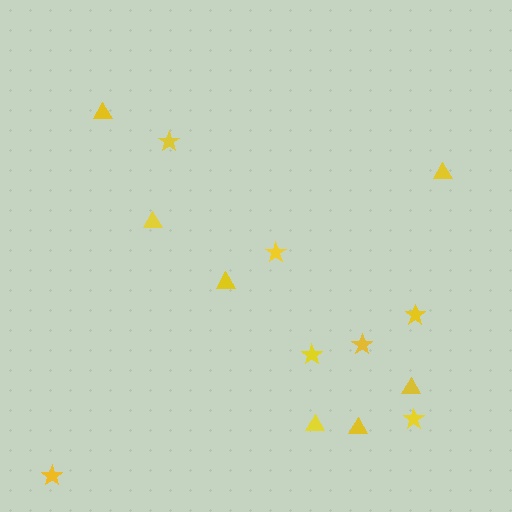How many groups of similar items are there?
There are 2 groups: one group of triangles (7) and one group of stars (7).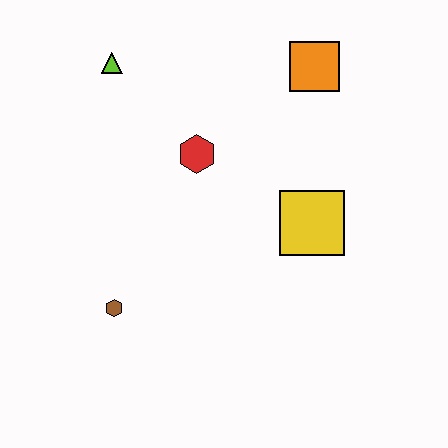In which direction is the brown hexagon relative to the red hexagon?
The brown hexagon is below the red hexagon.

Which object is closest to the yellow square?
The red hexagon is closest to the yellow square.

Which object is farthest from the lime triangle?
The yellow square is farthest from the lime triangle.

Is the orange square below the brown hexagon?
No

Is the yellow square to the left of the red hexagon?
No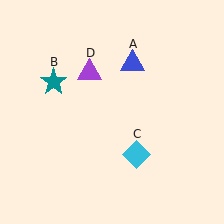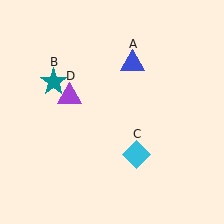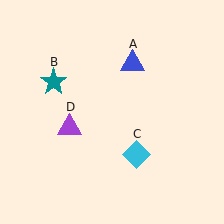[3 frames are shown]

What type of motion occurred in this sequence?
The purple triangle (object D) rotated counterclockwise around the center of the scene.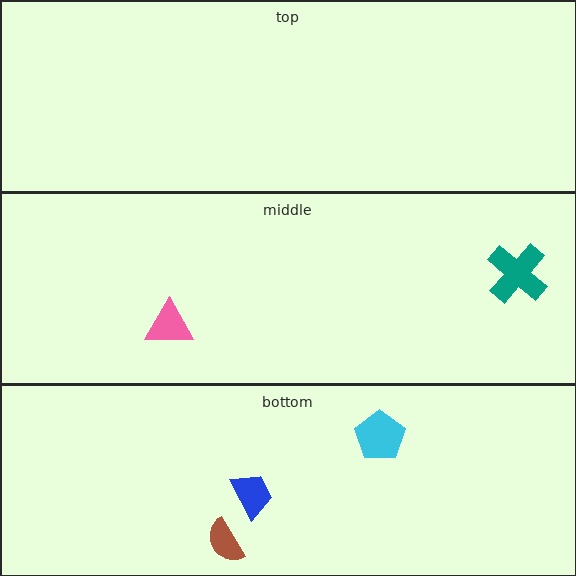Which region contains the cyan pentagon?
The bottom region.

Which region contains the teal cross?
The middle region.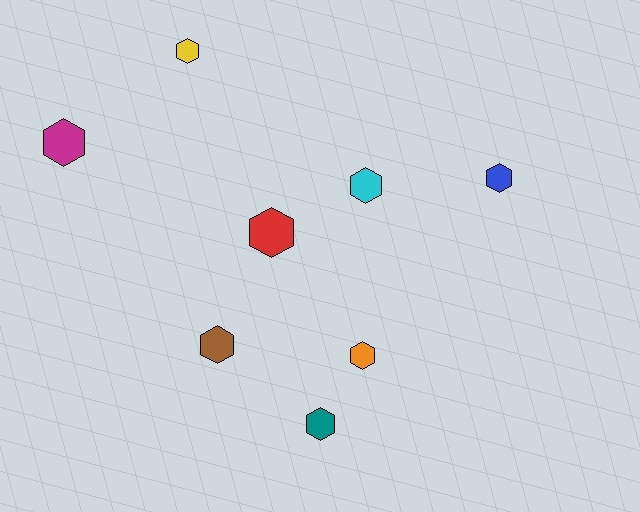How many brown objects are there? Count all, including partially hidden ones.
There is 1 brown object.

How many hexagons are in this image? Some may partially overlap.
There are 8 hexagons.